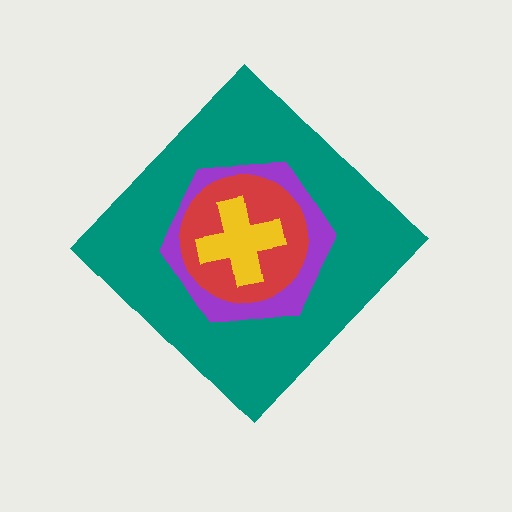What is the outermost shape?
The teal diamond.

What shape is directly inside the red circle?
The yellow cross.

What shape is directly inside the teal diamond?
The purple hexagon.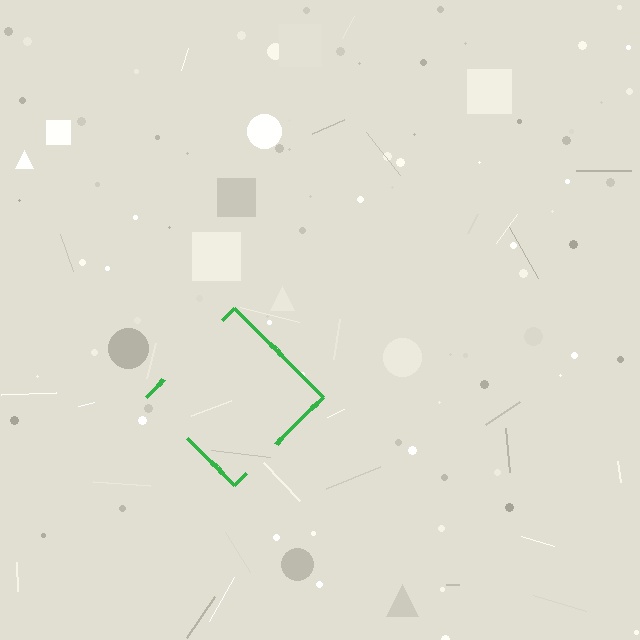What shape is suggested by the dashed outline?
The dashed outline suggests a diamond.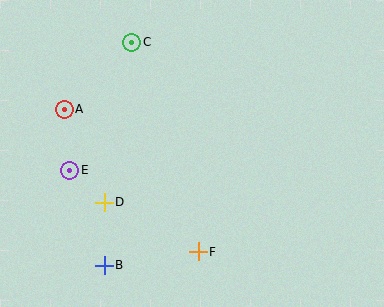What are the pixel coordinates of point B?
Point B is at (104, 265).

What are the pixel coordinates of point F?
Point F is at (198, 252).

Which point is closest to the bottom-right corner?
Point F is closest to the bottom-right corner.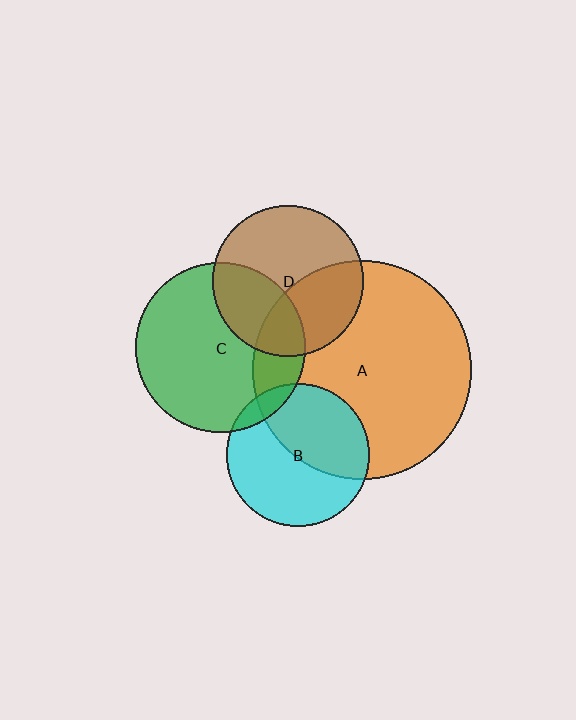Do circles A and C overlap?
Yes.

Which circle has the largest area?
Circle A (orange).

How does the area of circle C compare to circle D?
Approximately 1.3 times.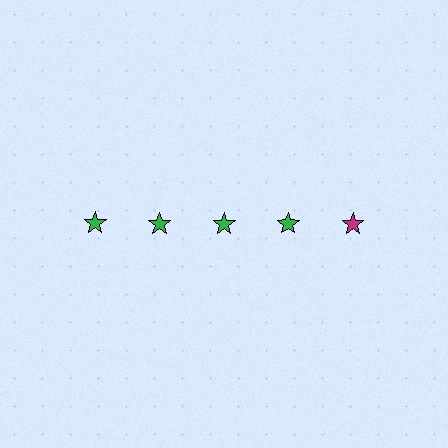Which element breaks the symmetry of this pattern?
The magenta star in the top row, rightmost column breaks the symmetry. All other shapes are green stars.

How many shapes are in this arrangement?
There are 5 shapes arranged in a grid pattern.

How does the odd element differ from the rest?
It has a different color: magenta instead of green.